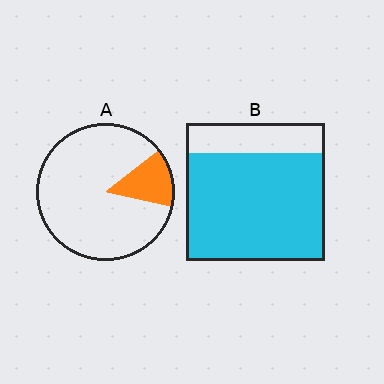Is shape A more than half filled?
No.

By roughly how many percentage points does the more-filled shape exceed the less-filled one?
By roughly 65 percentage points (B over A).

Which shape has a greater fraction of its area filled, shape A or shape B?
Shape B.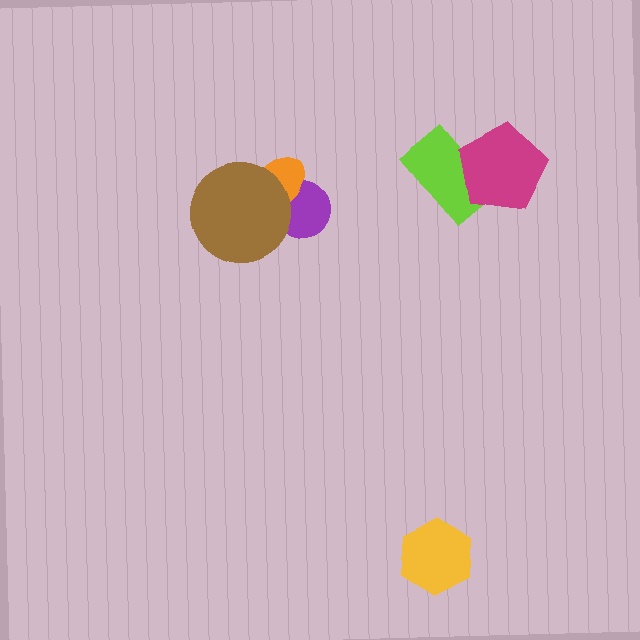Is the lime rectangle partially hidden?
Yes, it is partially covered by another shape.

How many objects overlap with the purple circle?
2 objects overlap with the purple circle.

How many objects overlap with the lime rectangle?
1 object overlaps with the lime rectangle.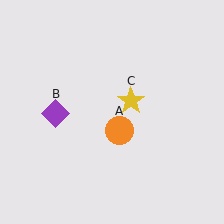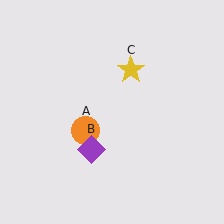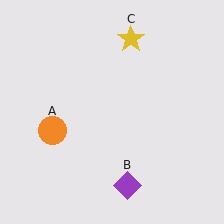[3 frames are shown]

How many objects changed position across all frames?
3 objects changed position: orange circle (object A), purple diamond (object B), yellow star (object C).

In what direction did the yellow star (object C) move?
The yellow star (object C) moved up.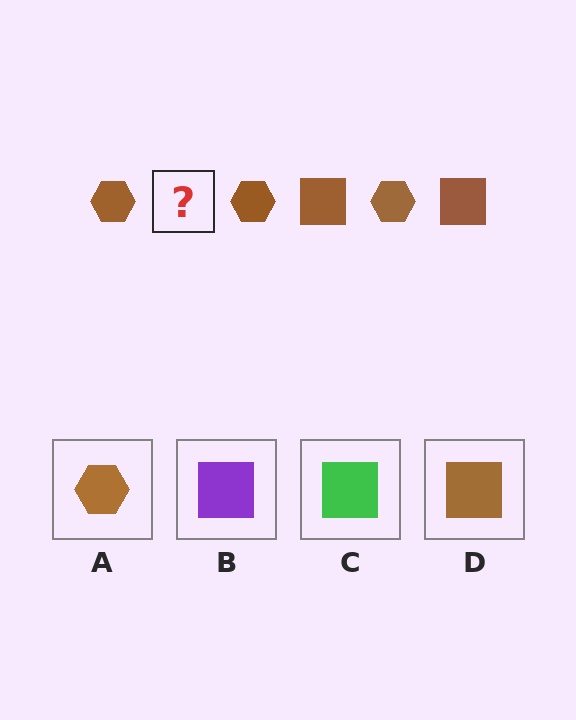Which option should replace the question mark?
Option D.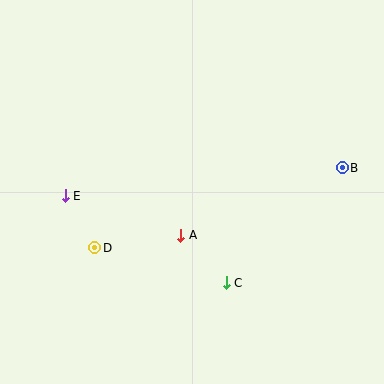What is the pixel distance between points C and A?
The distance between C and A is 66 pixels.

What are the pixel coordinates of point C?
Point C is at (226, 283).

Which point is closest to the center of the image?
Point A at (181, 235) is closest to the center.